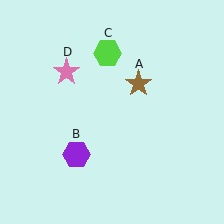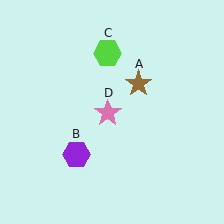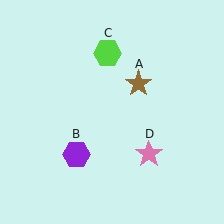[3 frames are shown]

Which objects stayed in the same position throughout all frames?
Brown star (object A) and purple hexagon (object B) and lime hexagon (object C) remained stationary.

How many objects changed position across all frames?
1 object changed position: pink star (object D).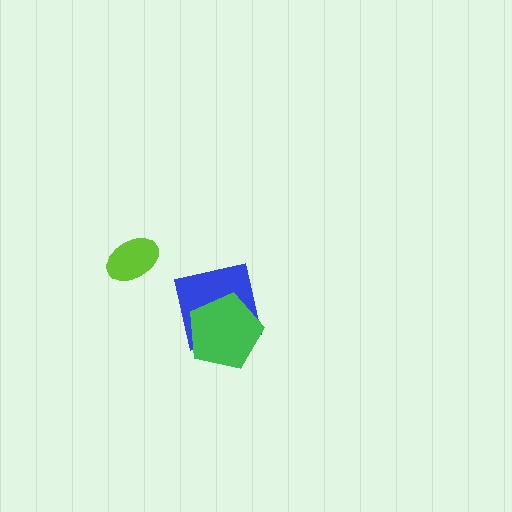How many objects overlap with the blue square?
1 object overlaps with the blue square.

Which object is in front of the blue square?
The green pentagon is in front of the blue square.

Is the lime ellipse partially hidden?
No, no other shape covers it.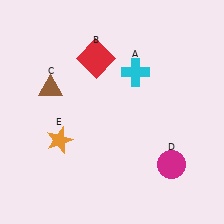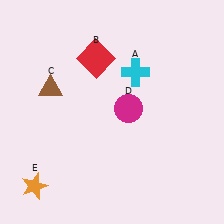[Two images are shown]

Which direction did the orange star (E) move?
The orange star (E) moved down.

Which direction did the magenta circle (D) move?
The magenta circle (D) moved up.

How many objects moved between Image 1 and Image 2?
2 objects moved between the two images.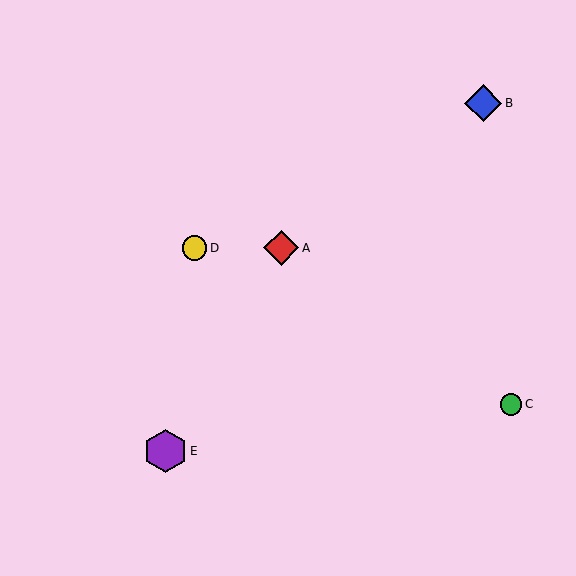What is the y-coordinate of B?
Object B is at y≈103.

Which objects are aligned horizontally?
Objects A, D are aligned horizontally.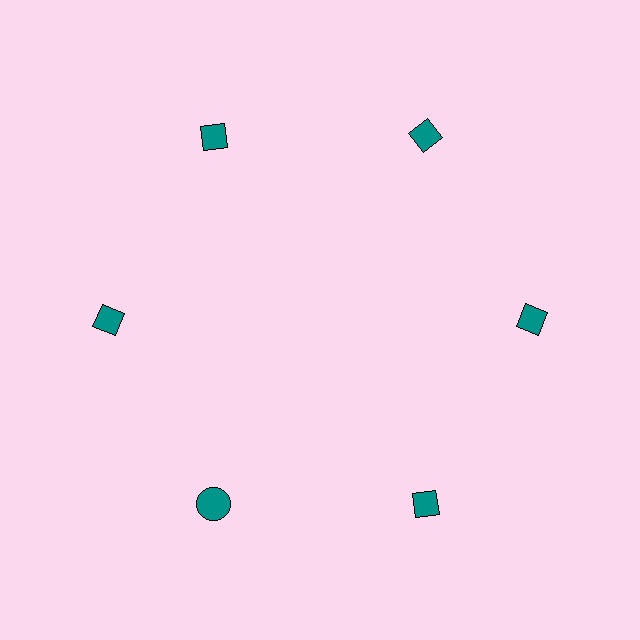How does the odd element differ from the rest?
It has a different shape: circle instead of diamond.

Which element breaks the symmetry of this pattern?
The teal circle at roughly the 7 o'clock position breaks the symmetry. All other shapes are teal diamonds.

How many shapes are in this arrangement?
There are 6 shapes arranged in a ring pattern.